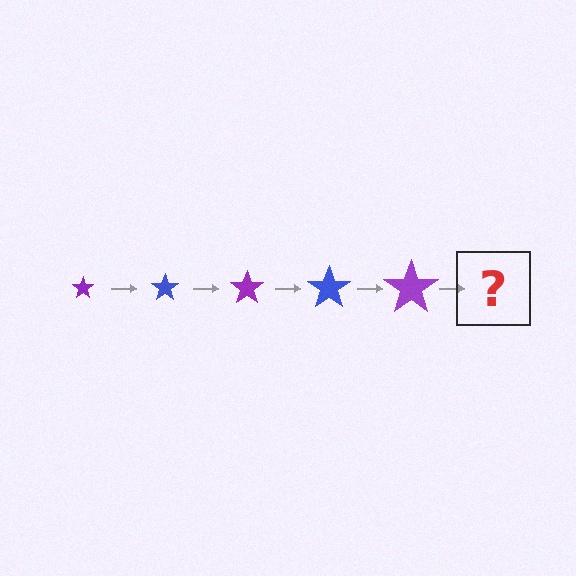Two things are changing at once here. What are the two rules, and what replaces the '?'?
The two rules are that the star grows larger each step and the color cycles through purple and blue. The '?' should be a blue star, larger than the previous one.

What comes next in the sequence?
The next element should be a blue star, larger than the previous one.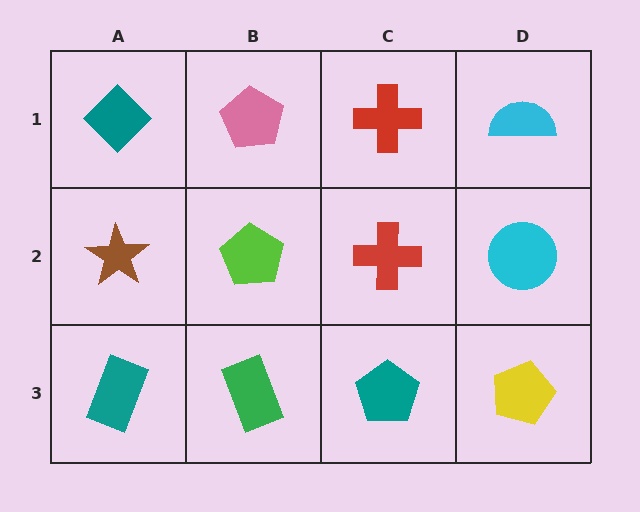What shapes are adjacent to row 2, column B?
A pink pentagon (row 1, column B), a green rectangle (row 3, column B), a brown star (row 2, column A), a red cross (row 2, column C).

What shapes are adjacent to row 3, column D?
A cyan circle (row 2, column D), a teal pentagon (row 3, column C).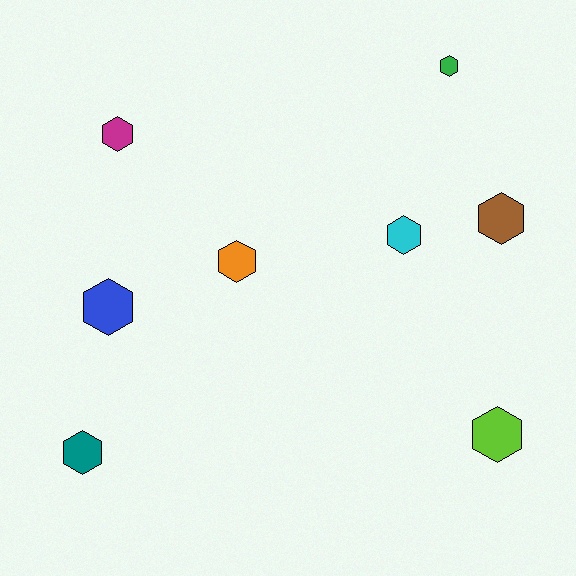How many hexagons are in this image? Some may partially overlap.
There are 8 hexagons.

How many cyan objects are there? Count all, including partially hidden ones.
There is 1 cyan object.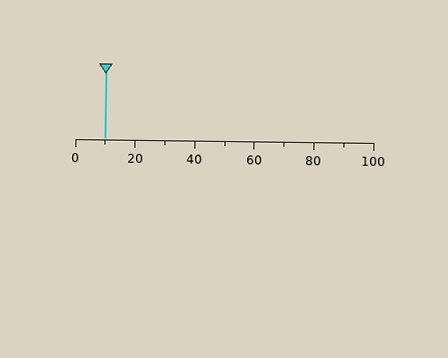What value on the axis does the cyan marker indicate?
The marker indicates approximately 10.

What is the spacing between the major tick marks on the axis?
The major ticks are spaced 20 apart.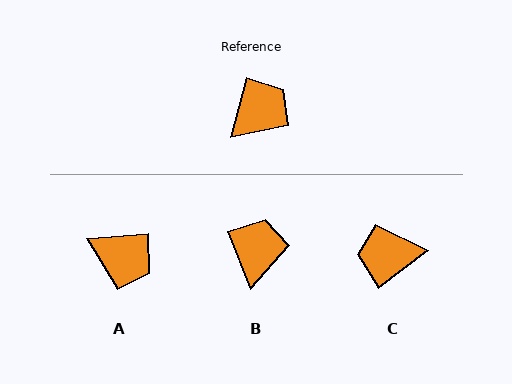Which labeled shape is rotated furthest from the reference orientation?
C, about 141 degrees away.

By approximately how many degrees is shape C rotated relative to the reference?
Approximately 141 degrees counter-clockwise.